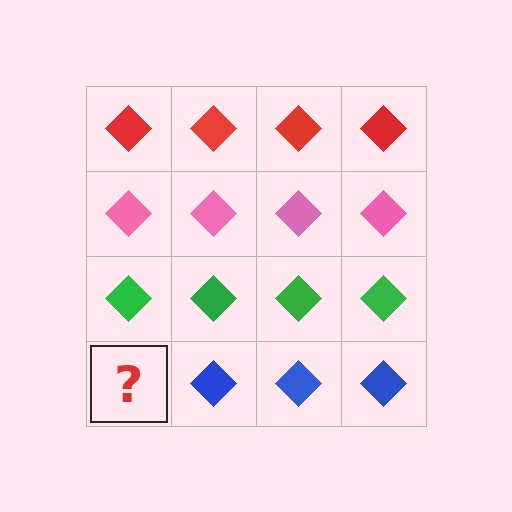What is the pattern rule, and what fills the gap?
The rule is that each row has a consistent color. The gap should be filled with a blue diamond.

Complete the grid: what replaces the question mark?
The question mark should be replaced with a blue diamond.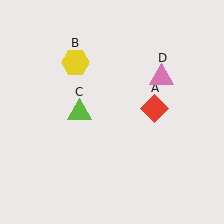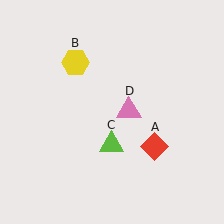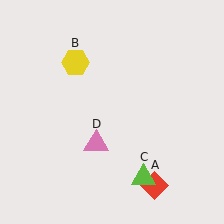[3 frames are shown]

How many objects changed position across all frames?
3 objects changed position: red diamond (object A), lime triangle (object C), pink triangle (object D).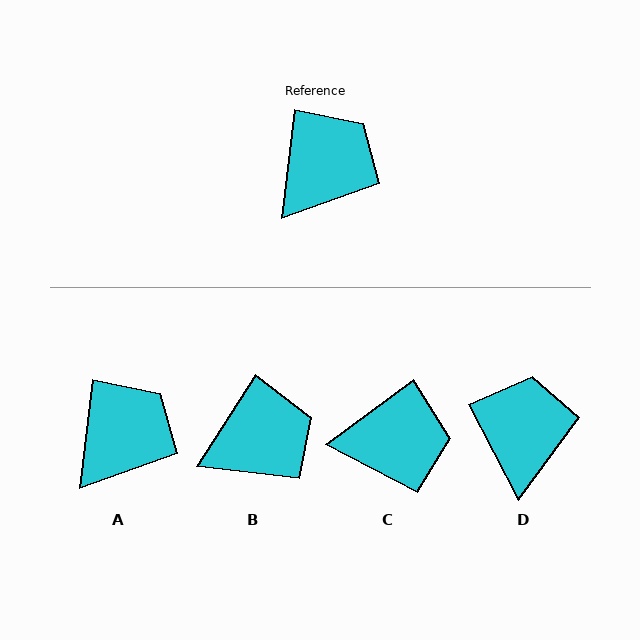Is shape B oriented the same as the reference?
No, it is off by about 26 degrees.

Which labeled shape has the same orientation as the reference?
A.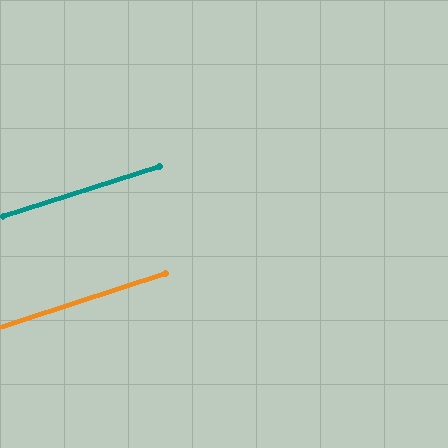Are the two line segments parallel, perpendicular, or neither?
Parallel — their directions differ by only 0.2°.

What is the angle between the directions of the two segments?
Approximately 0 degrees.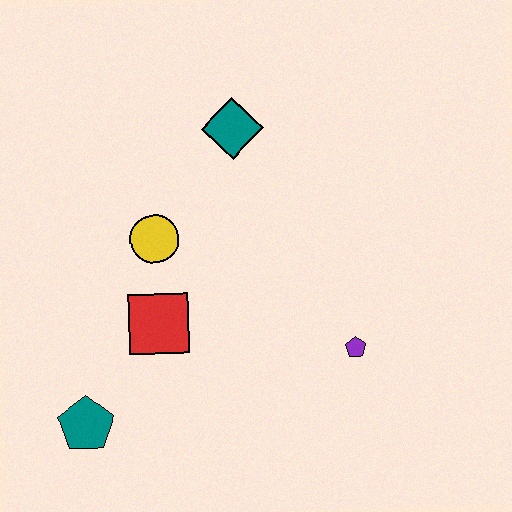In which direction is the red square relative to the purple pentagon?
The red square is to the left of the purple pentagon.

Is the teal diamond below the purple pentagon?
No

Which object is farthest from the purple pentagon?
The teal pentagon is farthest from the purple pentagon.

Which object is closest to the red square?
The yellow circle is closest to the red square.